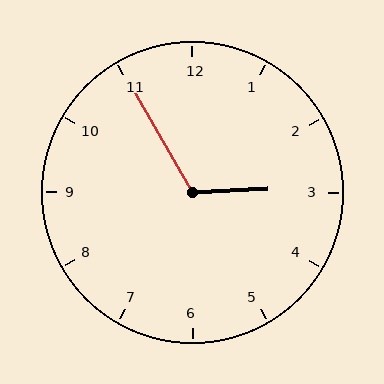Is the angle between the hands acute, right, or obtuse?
It is obtuse.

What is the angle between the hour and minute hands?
Approximately 118 degrees.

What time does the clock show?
2:55.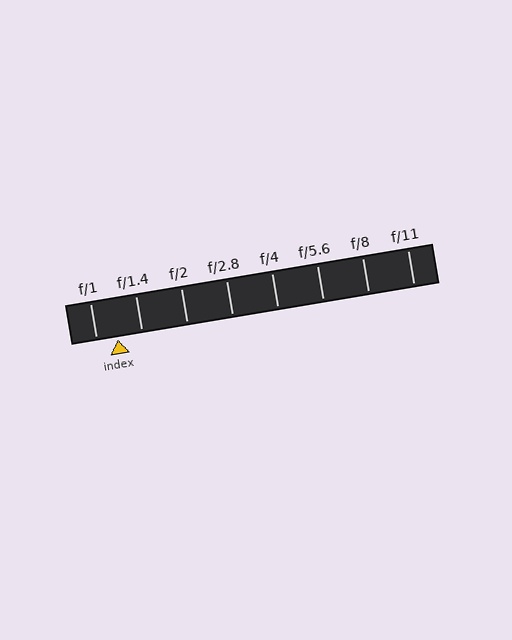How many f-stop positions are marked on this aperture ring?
There are 8 f-stop positions marked.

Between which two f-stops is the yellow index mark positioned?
The index mark is between f/1 and f/1.4.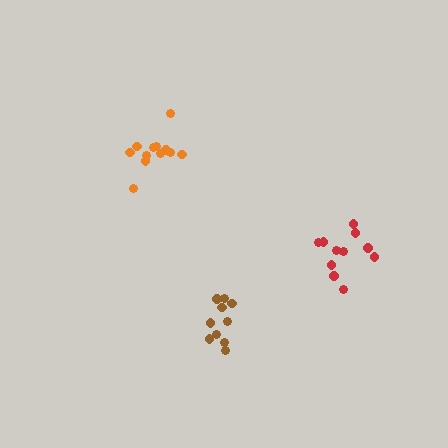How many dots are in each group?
Group 1: 10 dots, Group 2: 11 dots, Group 3: 12 dots (33 total).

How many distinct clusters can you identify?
There are 3 distinct clusters.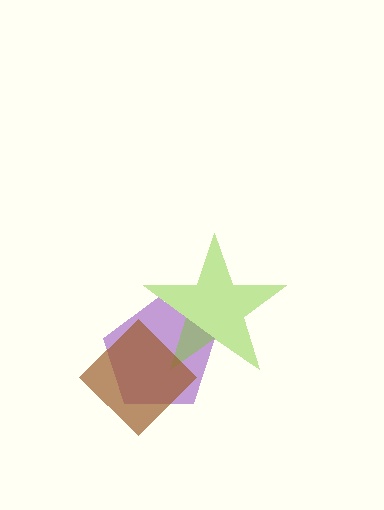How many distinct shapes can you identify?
There are 3 distinct shapes: a purple pentagon, a lime star, a brown diamond.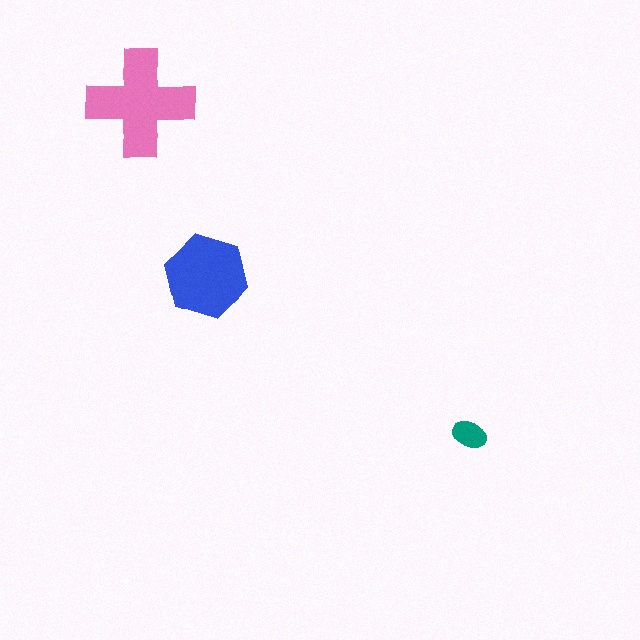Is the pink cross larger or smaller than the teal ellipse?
Larger.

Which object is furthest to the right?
The teal ellipse is rightmost.